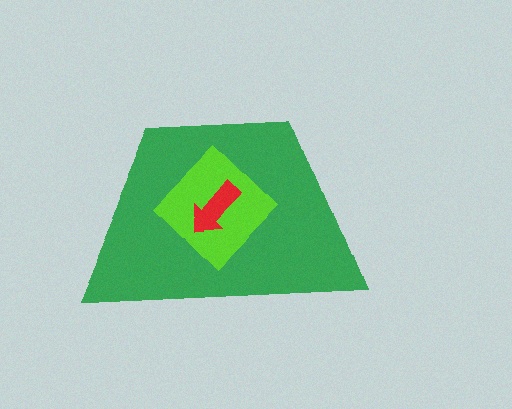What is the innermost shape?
The red arrow.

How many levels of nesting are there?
3.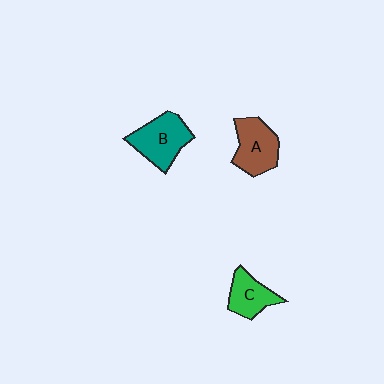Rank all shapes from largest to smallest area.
From largest to smallest: B (teal), A (brown), C (green).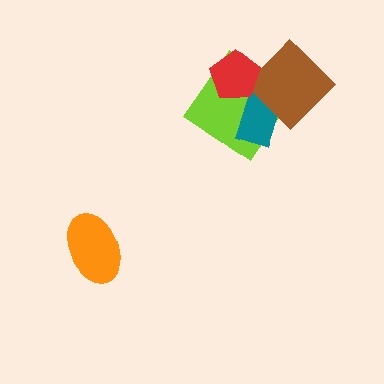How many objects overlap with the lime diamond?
3 objects overlap with the lime diamond.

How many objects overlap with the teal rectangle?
3 objects overlap with the teal rectangle.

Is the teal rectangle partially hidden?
Yes, it is partially covered by another shape.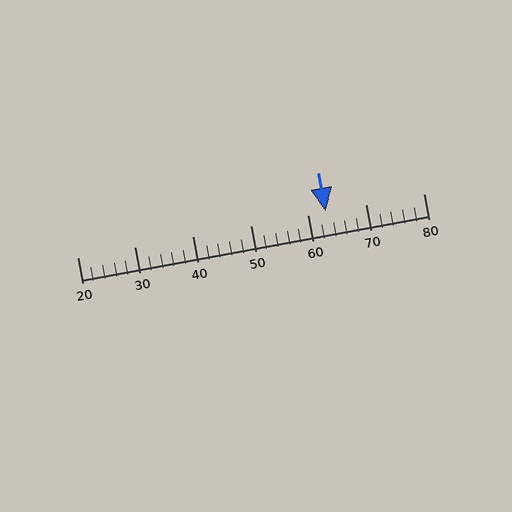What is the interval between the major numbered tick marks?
The major tick marks are spaced 10 units apart.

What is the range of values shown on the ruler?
The ruler shows values from 20 to 80.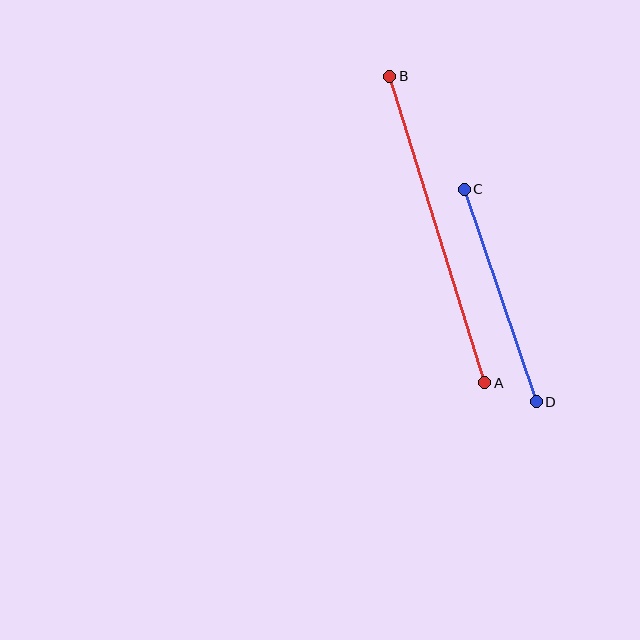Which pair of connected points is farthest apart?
Points A and B are farthest apart.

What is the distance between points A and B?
The distance is approximately 321 pixels.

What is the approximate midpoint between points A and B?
The midpoint is at approximately (437, 229) pixels.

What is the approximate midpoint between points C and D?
The midpoint is at approximately (500, 295) pixels.